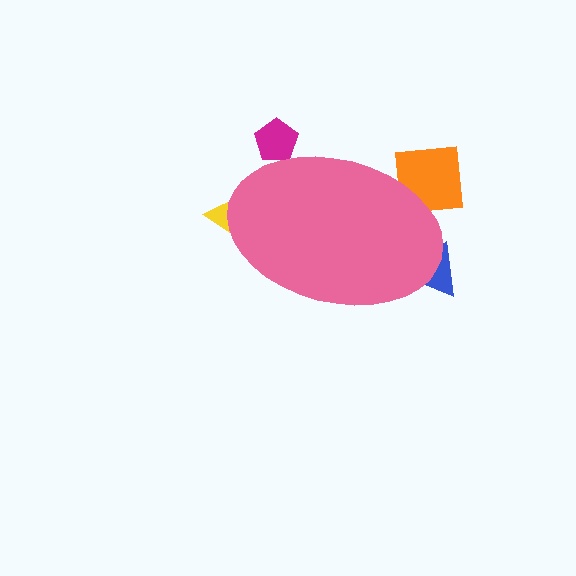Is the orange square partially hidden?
Yes, the orange square is partially hidden behind the pink ellipse.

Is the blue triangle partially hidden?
Yes, the blue triangle is partially hidden behind the pink ellipse.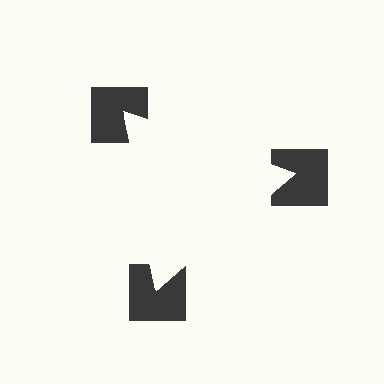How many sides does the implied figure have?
3 sides.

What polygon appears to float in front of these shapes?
An illusory triangle — its edges are inferred from the aligned wedge cuts in the notched squares, not physically drawn.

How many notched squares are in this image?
There are 3 — one at each vertex of the illusory triangle.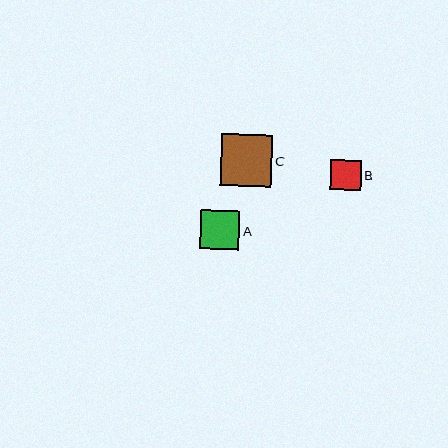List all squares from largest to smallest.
From largest to smallest: C, A, B.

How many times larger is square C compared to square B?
Square C is approximately 1.7 times the size of square B.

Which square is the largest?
Square C is the largest with a size of approximately 52 pixels.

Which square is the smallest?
Square B is the smallest with a size of approximately 31 pixels.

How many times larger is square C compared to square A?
Square C is approximately 1.3 times the size of square A.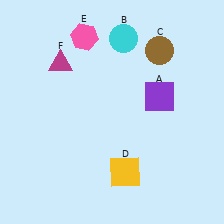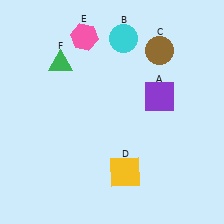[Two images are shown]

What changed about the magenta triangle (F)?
In Image 1, F is magenta. In Image 2, it changed to green.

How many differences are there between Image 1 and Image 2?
There is 1 difference between the two images.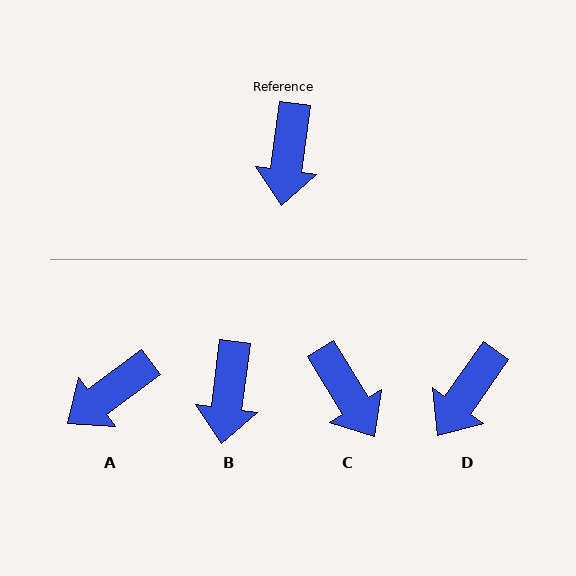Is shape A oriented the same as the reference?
No, it is off by about 46 degrees.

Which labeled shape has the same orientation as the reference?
B.